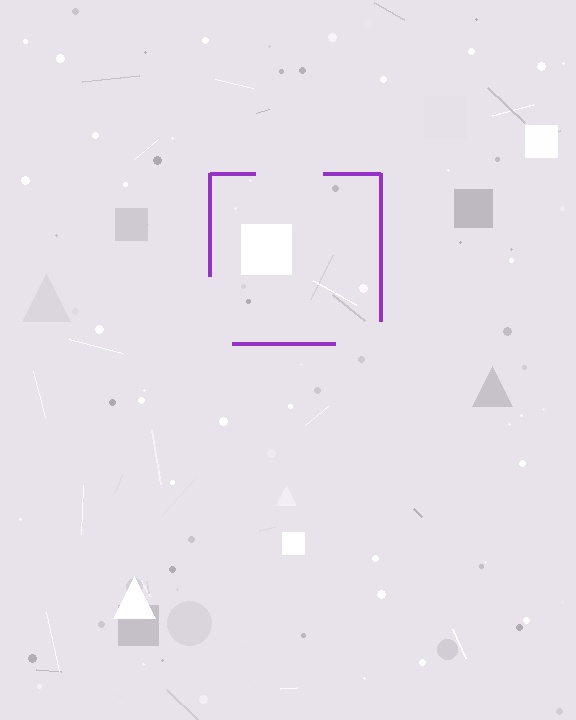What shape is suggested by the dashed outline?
The dashed outline suggests a square.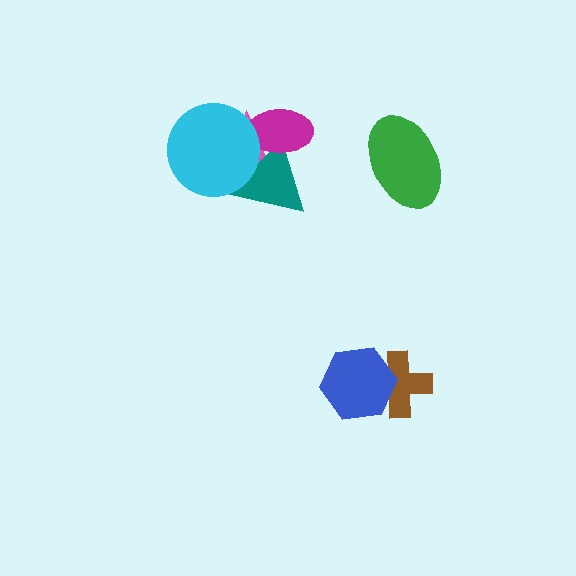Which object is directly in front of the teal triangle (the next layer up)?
The magenta ellipse is directly in front of the teal triangle.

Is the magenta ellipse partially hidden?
Yes, it is partially covered by another shape.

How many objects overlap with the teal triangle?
3 objects overlap with the teal triangle.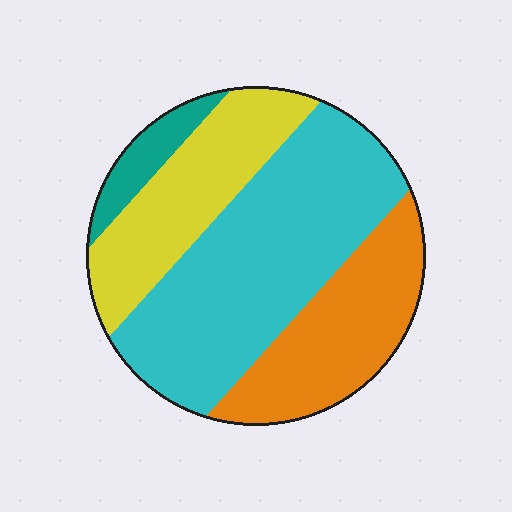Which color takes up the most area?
Cyan, at roughly 45%.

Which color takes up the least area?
Teal, at roughly 5%.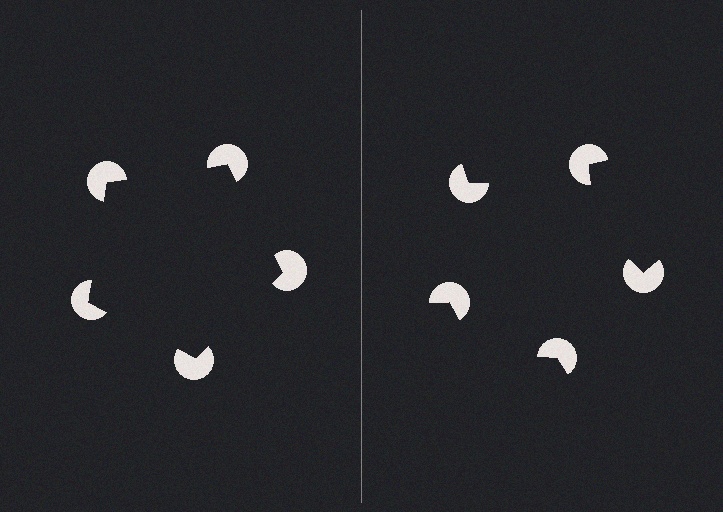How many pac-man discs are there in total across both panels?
10 — 5 on each side.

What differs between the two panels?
The pac-man discs are positioned identically on both sides; only the wedge orientations differ. On the left they align to a pentagon; on the right they are misaligned.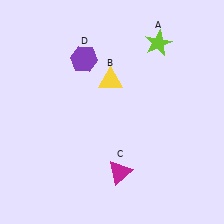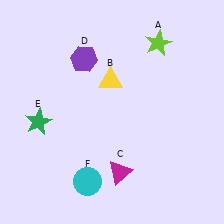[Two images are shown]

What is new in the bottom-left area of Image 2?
A green star (E) was added in the bottom-left area of Image 2.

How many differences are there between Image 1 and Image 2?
There are 2 differences between the two images.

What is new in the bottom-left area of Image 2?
A cyan circle (F) was added in the bottom-left area of Image 2.